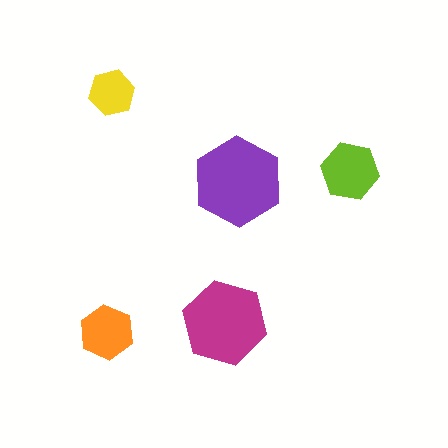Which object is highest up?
The yellow hexagon is topmost.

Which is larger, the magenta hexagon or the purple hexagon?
The purple one.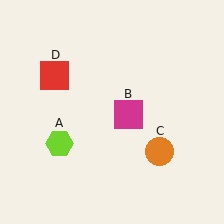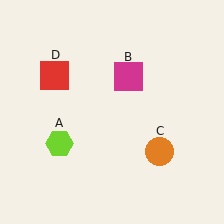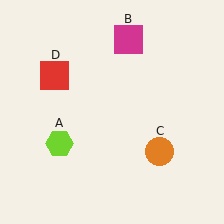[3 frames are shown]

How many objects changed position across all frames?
1 object changed position: magenta square (object B).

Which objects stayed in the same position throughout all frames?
Lime hexagon (object A) and orange circle (object C) and red square (object D) remained stationary.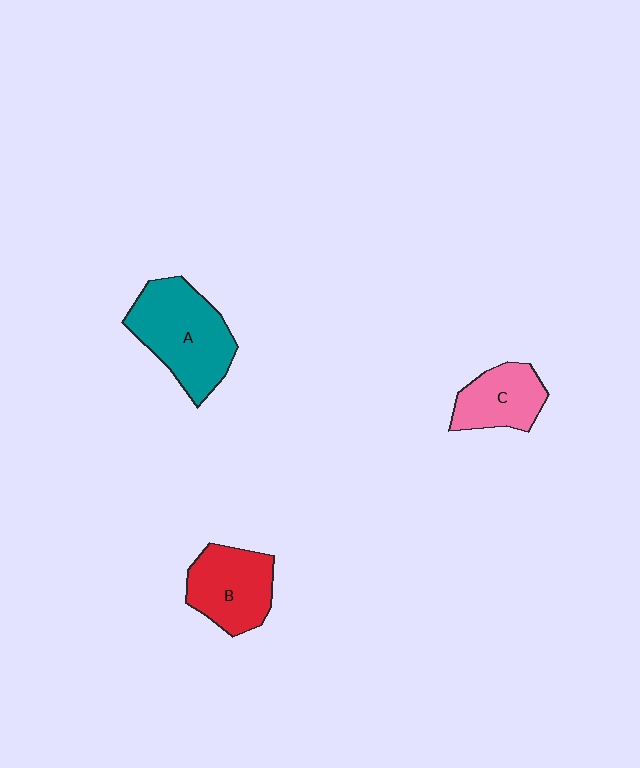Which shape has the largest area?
Shape A (teal).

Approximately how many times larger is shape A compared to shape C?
Approximately 1.7 times.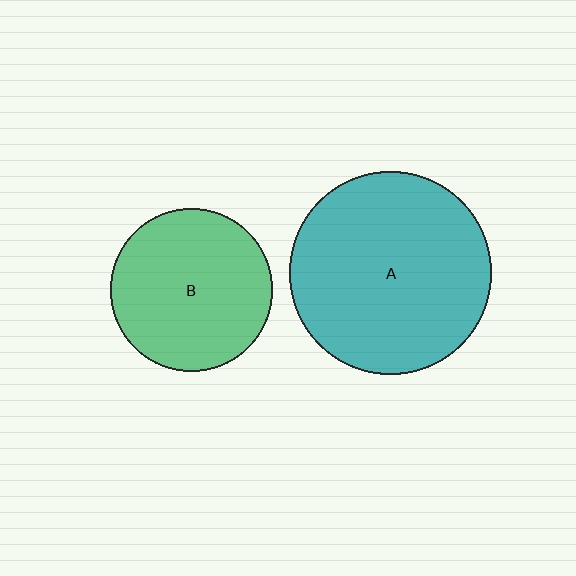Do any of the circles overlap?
No, none of the circles overlap.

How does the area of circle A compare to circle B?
Approximately 1.6 times.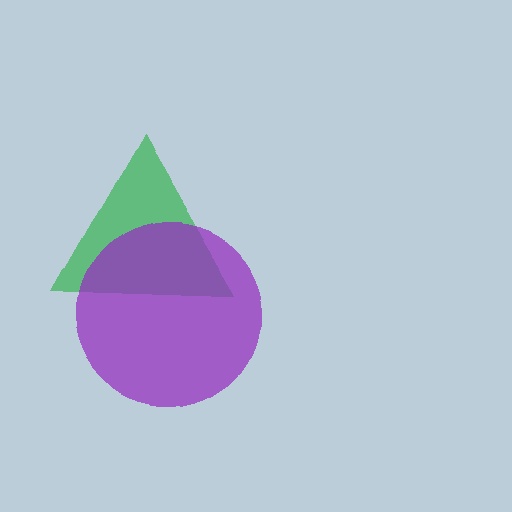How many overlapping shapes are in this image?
There are 2 overlapping shapes in the image.